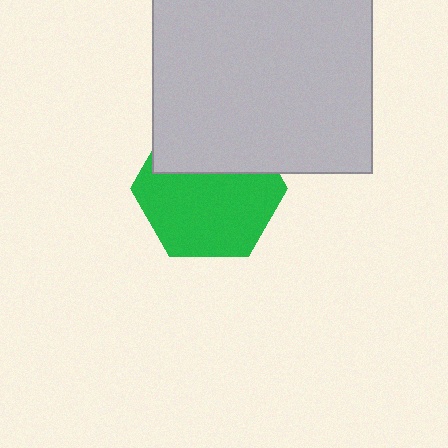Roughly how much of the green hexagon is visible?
About half of it is visible (roughly 65%).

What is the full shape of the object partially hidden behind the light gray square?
The partially hidden object is a green hexagon.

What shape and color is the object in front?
The object in front is a light gray square.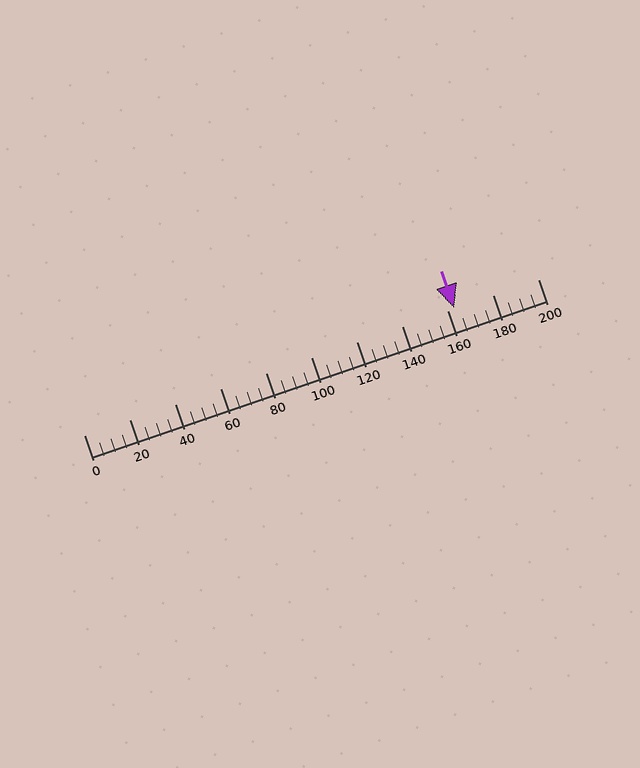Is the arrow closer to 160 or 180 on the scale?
The arrow is closer to 160.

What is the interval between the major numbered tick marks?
The major tick marks are spaced 20 units apart.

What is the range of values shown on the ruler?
The ruler shows values from 0 to 200.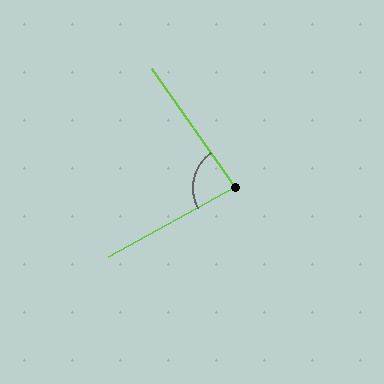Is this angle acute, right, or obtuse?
It is acute.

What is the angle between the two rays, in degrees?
Approximately 84 degrees.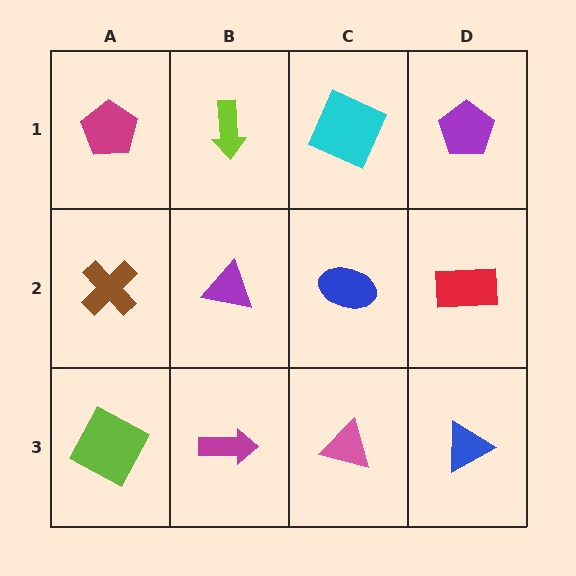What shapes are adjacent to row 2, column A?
A magenta pentagon (row 1, column A), a lime square (row 3, column A), a purple triangle (row 2, column B).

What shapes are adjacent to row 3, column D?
A red rectangle (row 2, column D), a pink triangle (row 3, column C).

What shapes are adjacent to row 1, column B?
A purple triangle (row 2, column B), a magenta pentagon (row 1, column A), a cyan square (row 1, column C).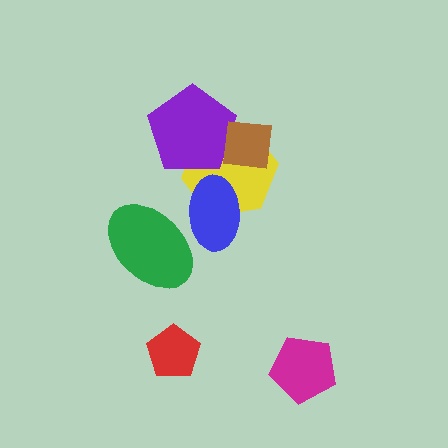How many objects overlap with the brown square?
2 objects overlap with the brown square.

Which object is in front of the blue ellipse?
The green ellipse is in front of the blue ellipse.